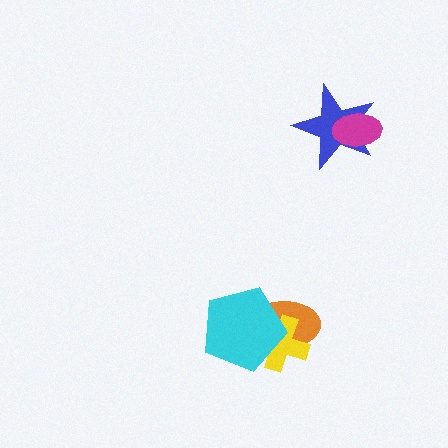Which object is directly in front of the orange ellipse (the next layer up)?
The yellow cross is directly in front of the orange ellipse.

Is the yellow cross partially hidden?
Yes, it is partially covered by another shape.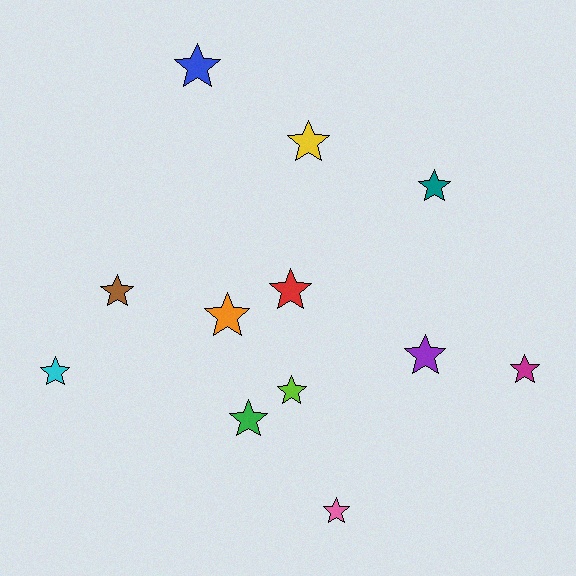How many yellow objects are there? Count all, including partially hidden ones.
There is 1 yellow object.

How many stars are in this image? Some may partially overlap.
There are 12 stars.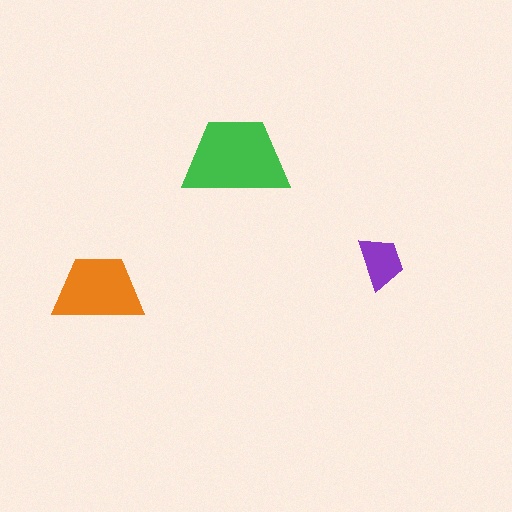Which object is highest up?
The green trapezoid is topmost.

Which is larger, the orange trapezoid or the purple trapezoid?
The orange one.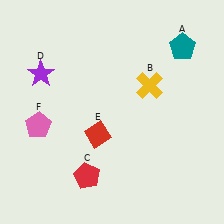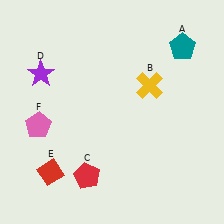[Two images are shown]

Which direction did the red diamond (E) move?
The red diamond (E) moved left.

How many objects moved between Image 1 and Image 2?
1 object moved between the two images.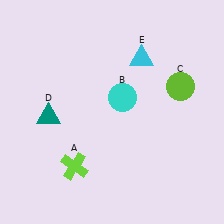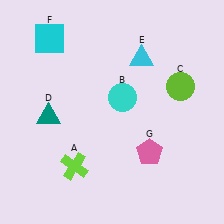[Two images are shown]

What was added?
A cyan square (F), a pink pentagon (G) were added in Image 2.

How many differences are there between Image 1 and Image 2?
There are 2 differences between the two images.